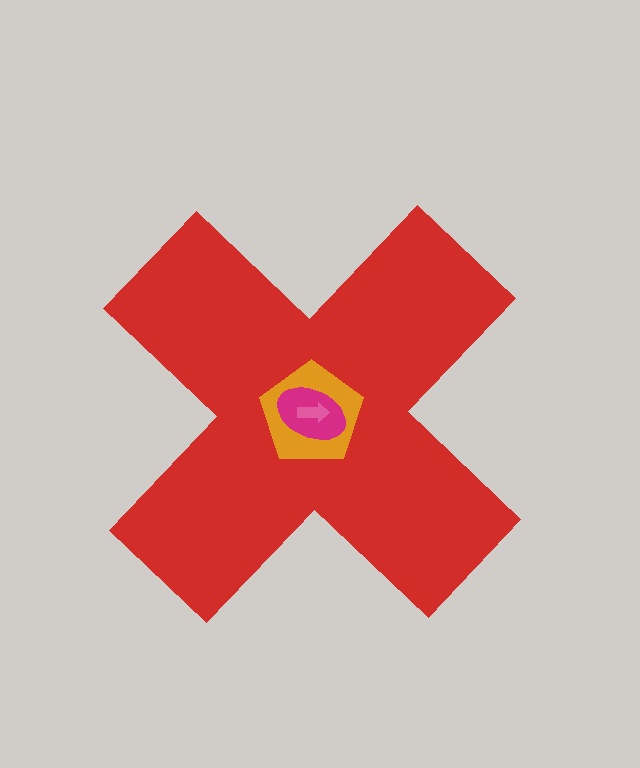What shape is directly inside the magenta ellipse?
The pink arrow.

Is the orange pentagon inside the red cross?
Yes.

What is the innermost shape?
The pink arrow.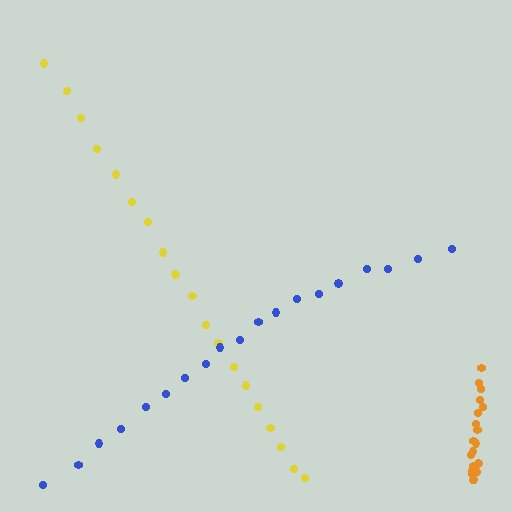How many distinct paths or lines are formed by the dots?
There are 3 distinct paths.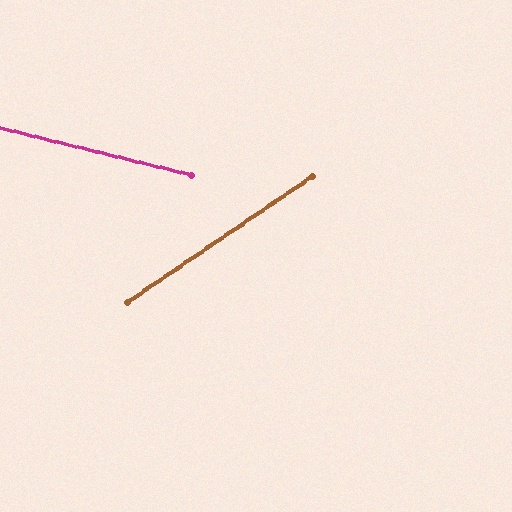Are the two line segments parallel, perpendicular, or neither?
Neither parallel nor perpendicular — they differ by about 48°.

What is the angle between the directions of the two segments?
Approximately 48 degrees.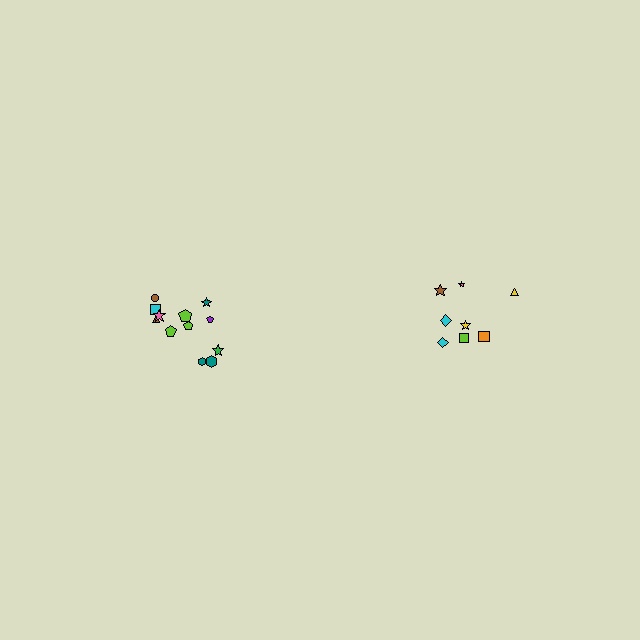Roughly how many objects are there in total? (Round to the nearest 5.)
Roughly 20 objects in total.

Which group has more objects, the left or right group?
The left group.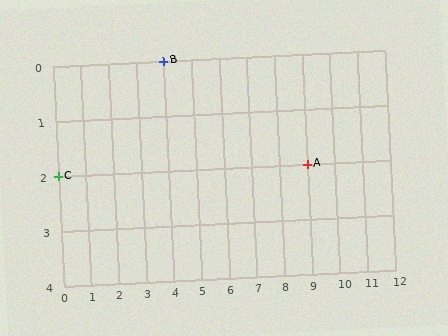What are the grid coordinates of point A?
Point A is at grid coordinates (9, 2).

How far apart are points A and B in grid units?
Points A and B are 5 columns and 2 rows apart (about 5.4 grid units diagonally).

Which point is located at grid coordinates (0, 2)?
Point C is at (0, 2).